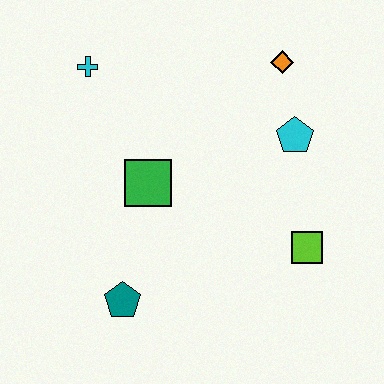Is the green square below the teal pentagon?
No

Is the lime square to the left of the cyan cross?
No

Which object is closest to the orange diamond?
The cyan pentagon is closest to the orange diamond.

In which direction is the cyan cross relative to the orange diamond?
The cyan cross is to the left of the orange diamond.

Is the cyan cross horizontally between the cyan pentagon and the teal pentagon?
No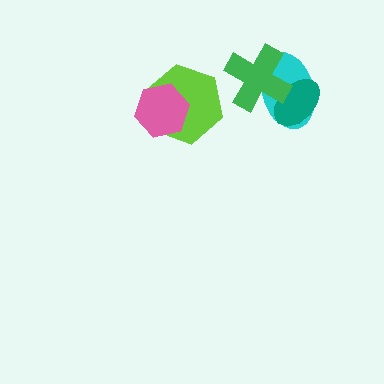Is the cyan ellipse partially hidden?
Yes, it is partially covered by another shape.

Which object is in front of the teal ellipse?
The green cross is in front of the teal ellipse.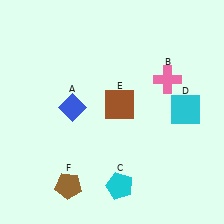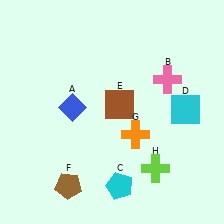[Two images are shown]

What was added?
An orange cross (G), a lime cross (H) were added in Image 2.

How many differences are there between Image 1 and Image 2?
There are 2 differences between the two images.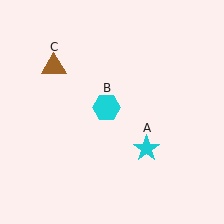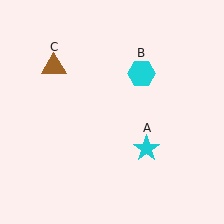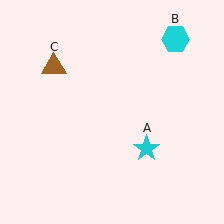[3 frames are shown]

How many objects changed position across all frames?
1 object changed position: cyan hexagon (object B).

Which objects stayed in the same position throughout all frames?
Cyan star (object A) and brown triangle (object C) remained stationary.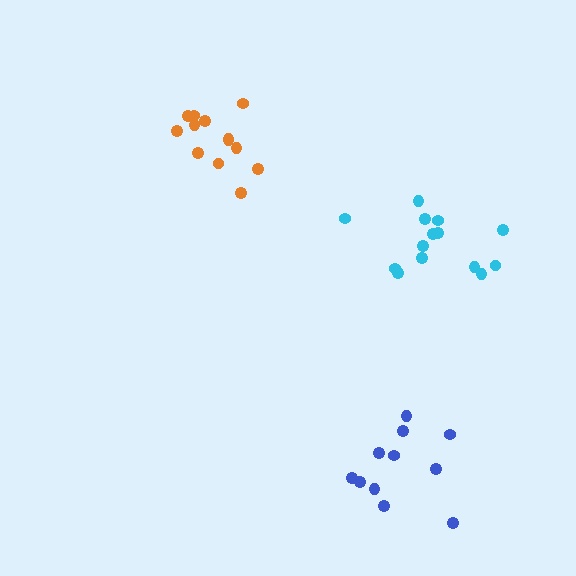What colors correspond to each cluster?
The clusters are colored: orange, cyan, blue.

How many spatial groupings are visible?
There are 3 spatial groupings.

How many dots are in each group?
Group 1: 13 dots, Group 2: 14 dots, Group 3: 11 dots (38 total).